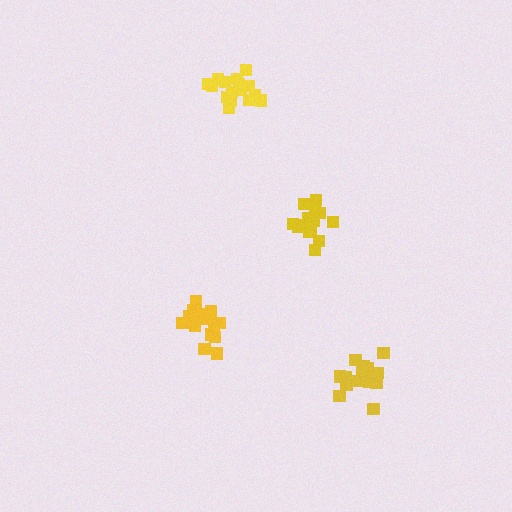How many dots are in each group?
Group 1: 14 dots, Group 2: 17 dots, Group 3: 16 dots, Group 4: 16 dots (63 total).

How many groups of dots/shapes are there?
There are 4 groups.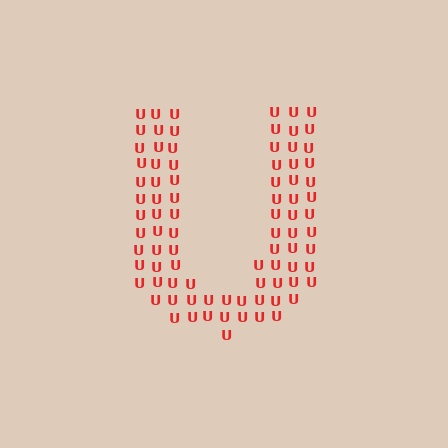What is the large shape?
The large shape is the letter U.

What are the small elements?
The small elements are letter U's.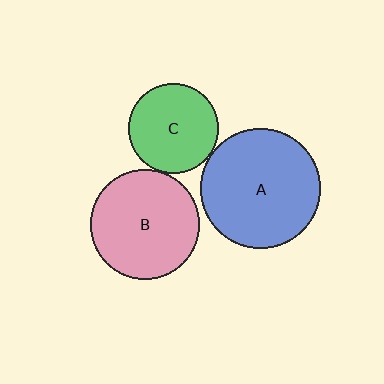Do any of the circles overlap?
No, none of the circles overlap.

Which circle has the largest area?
Circle A (blue).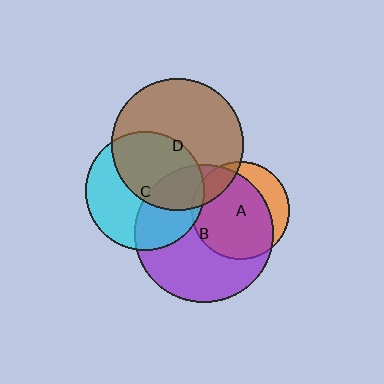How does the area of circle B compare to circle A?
Approximately 2.0 times.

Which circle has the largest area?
Circle B (purple).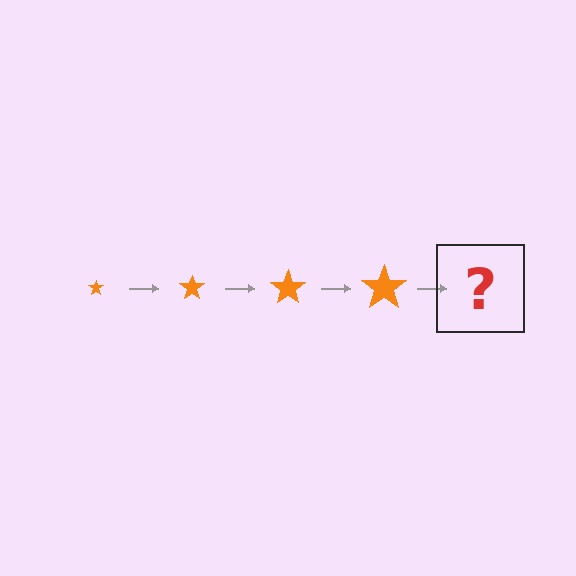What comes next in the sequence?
The next element should be an orange star, larger than the previous one.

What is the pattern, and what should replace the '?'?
The pattern is that the star gets progressively larger each step. The '?' should be an orange star, larger than the previous one.